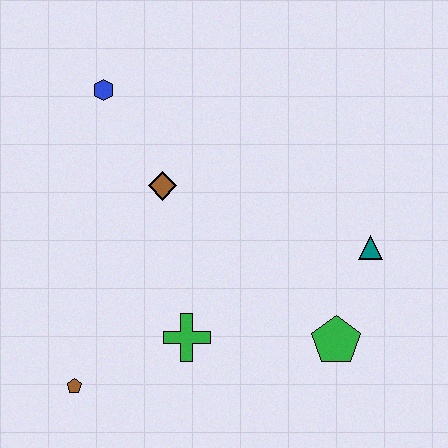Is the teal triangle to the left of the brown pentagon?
No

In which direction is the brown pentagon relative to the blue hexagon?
The brown pentagon is below the blue hexagon.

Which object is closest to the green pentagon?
The teal triangle is closest to the green pentagon.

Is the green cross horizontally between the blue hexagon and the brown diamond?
No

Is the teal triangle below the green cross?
No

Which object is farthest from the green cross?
The blue hexagon is farthest from the green cross.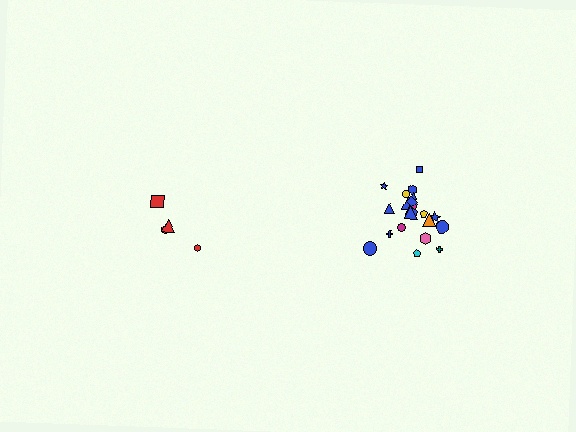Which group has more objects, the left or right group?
The right group.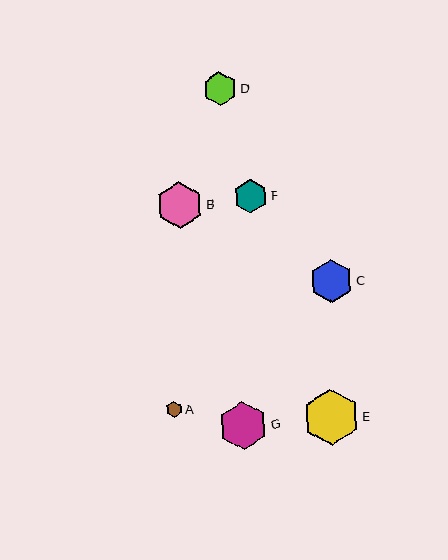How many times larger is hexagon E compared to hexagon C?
Hexagon E is approximately 1.3 times the size of hexagon C.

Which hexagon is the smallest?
Hexagon A is the smallest with a size of approximately 16 pixels.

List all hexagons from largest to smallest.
From largest to smallest: E, G, B, C, D, F, A.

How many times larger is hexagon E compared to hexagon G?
Hexagon E is approximately 1.2 times the size of hexagon G.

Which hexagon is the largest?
Hexagon E is the largest with a size of approximately 57 pixels.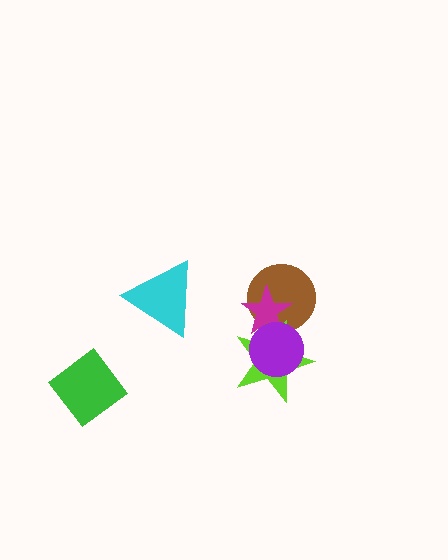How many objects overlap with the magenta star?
3 objects overlap with the magenta star.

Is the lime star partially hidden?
Yes, it is partially covered by another shape.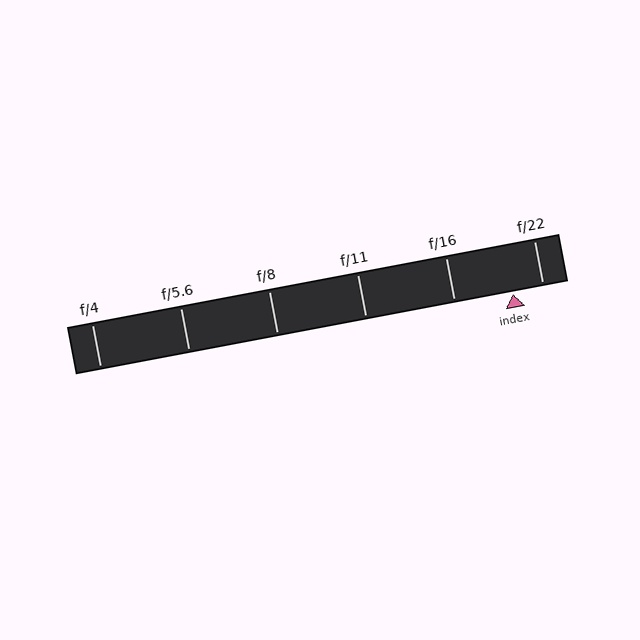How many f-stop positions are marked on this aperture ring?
There are 6 f-stop positions marked.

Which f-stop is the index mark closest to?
The index mark is closest to f/22.